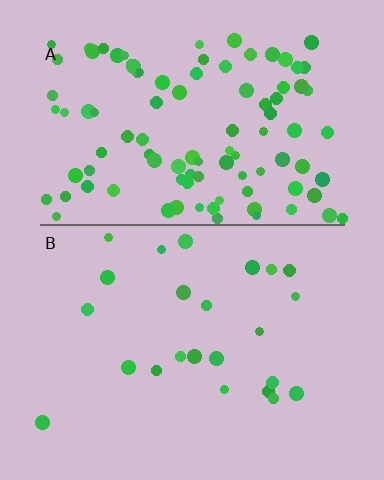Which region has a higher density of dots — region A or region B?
A (the top).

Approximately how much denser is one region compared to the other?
Approximately 4.2× — region A over region B.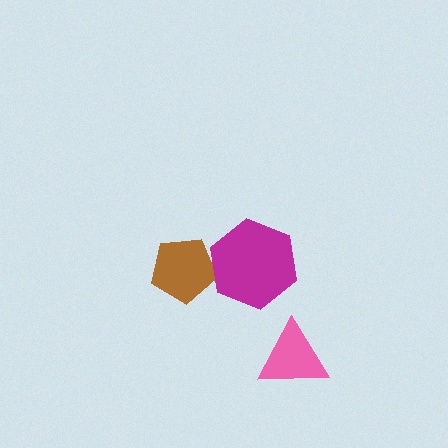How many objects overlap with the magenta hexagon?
1 object overlaps with the magenta hexagon.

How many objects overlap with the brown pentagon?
1 object overlaps with the brown pentagon.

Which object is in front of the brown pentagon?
The magenta hexagon is in front of the brown pentagon.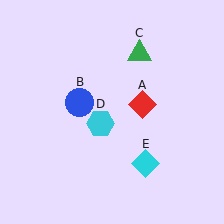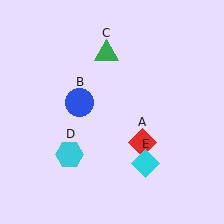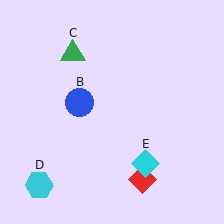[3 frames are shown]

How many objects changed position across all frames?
3 objects changed position: red diamond (object A), green triangle (object C), cyan hexagon (object D).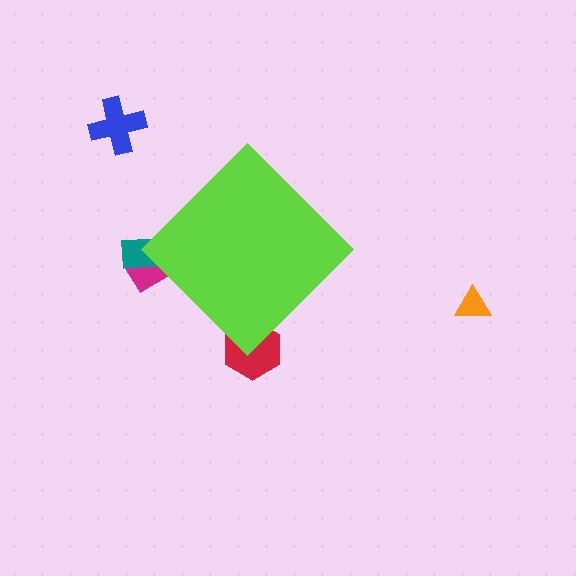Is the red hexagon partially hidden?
Yes, the red hexagon is partially hidden behind the lime diamond.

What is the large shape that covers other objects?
A lime diamond.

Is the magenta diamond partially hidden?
Yes, the magenta diamond is partially hidden behind the lime diamond.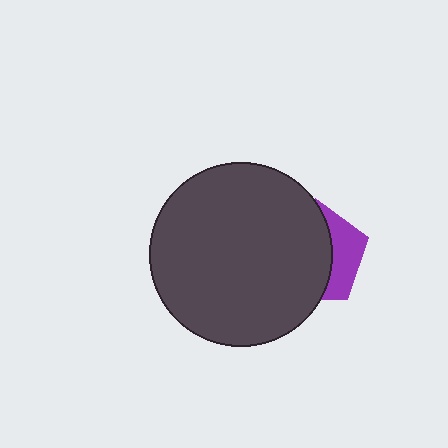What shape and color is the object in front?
The object in front is a dark gray circle.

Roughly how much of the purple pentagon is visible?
A small part of it is visible (roughly 33%).